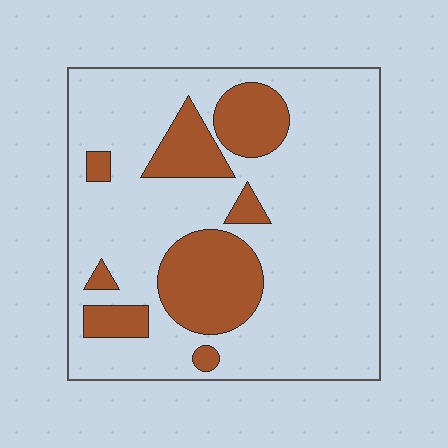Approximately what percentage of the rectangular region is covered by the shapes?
Approximately 25%.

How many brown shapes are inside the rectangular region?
8.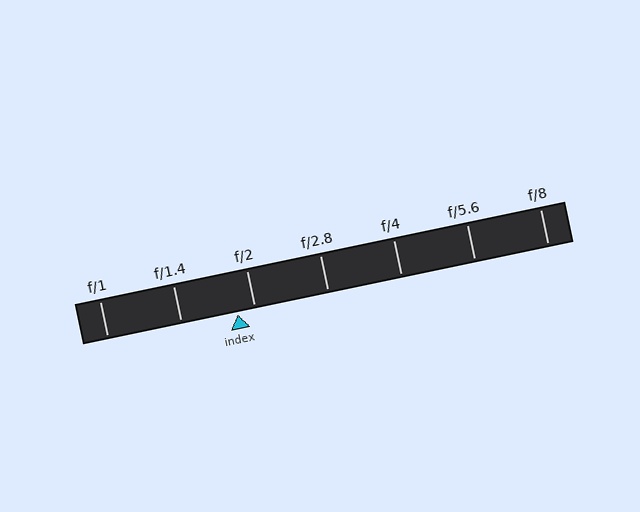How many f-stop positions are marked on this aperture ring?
There are 7 f-stop positions marked.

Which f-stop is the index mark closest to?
The index mark is closest to f/2.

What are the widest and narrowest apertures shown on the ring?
The widest aperture shown is f/1 and the narrowest is f/8.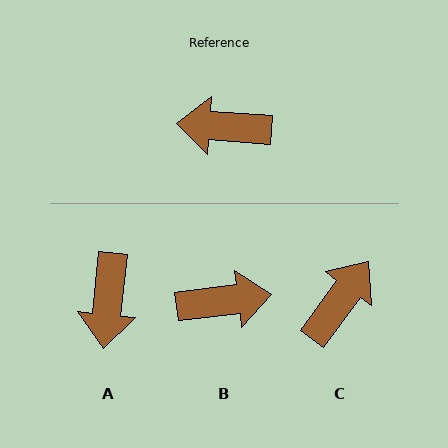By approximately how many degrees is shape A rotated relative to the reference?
Approximately 88 degrees counter-clockwise.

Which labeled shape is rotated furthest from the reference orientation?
B, about 169 degrees away.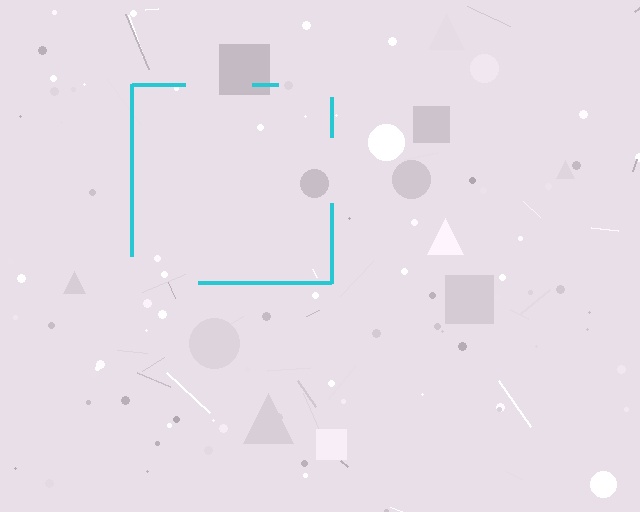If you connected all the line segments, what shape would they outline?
They would outline a square.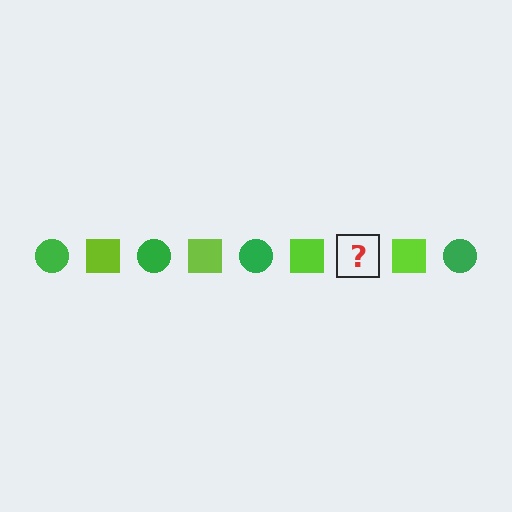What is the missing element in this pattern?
The missing element is a green circle.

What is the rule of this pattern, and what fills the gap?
The rule is that the pattern alternates between green circle and lime square. The gap should be filled with a green circle.